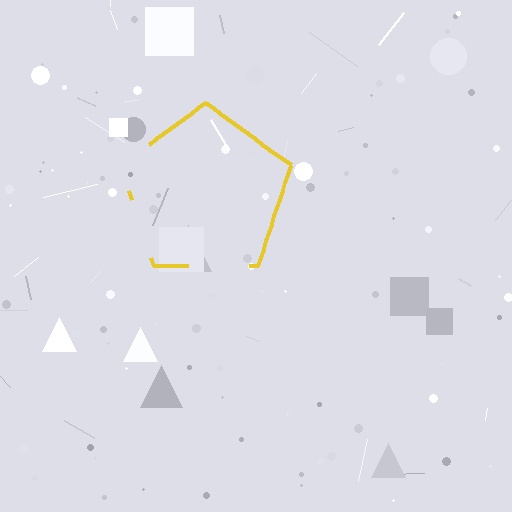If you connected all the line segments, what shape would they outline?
They would outline a pentagon.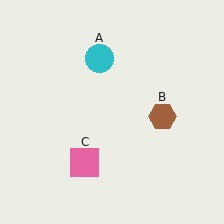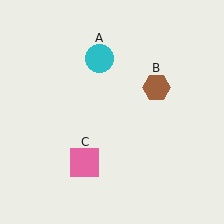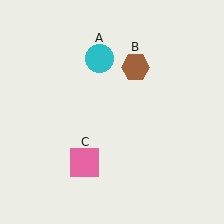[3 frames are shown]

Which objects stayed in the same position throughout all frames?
Cyan circle (object A) and pink square (object C) remained stationary.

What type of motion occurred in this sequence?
The brown hexagon (object B) rotated counterclockwise around the center of the scene.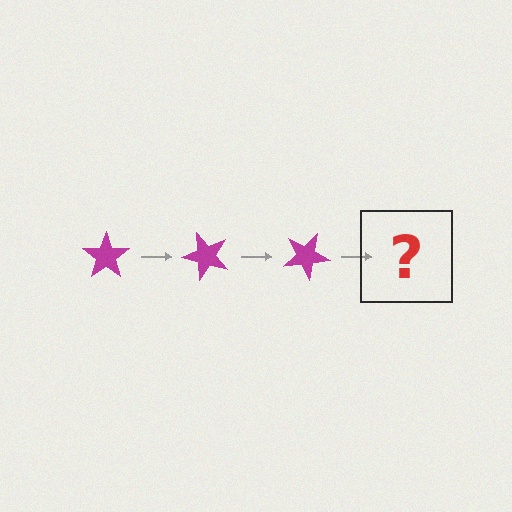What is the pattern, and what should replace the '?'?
The pattern is that the star rotates 50 degrees each step. The '?' should be a magenta star rotated 150 degrees.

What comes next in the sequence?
The next element should be a magenta star rotated 150 degrees.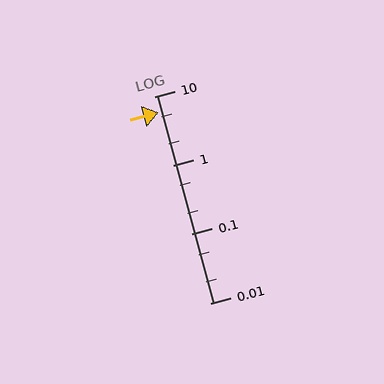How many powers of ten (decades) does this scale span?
The scale spans 3 decades, from 0.01 to 10.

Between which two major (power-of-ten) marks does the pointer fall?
The pointer is between 1 and 10.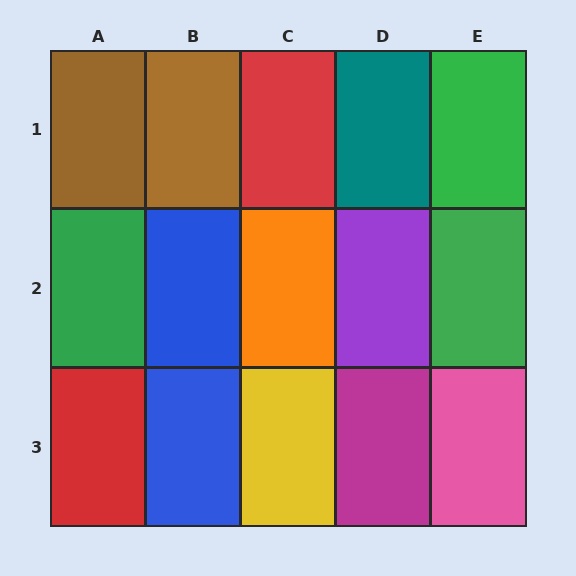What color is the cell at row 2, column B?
Blue.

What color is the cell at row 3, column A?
Red.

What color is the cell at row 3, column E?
Pink.